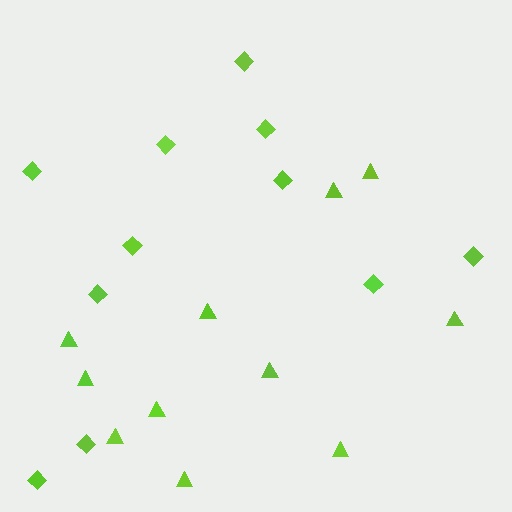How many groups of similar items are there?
There are 2 groups: one group of diamonds (11) and one group of triangles (11).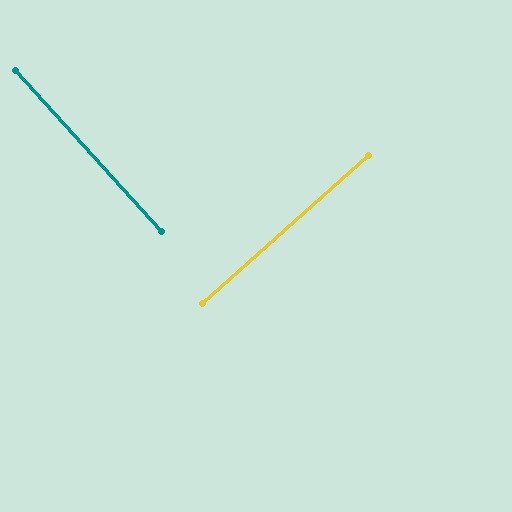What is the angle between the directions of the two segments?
Approximately 89 degrees.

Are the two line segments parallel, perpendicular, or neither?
Perpendicular — they meet at approximately 89°.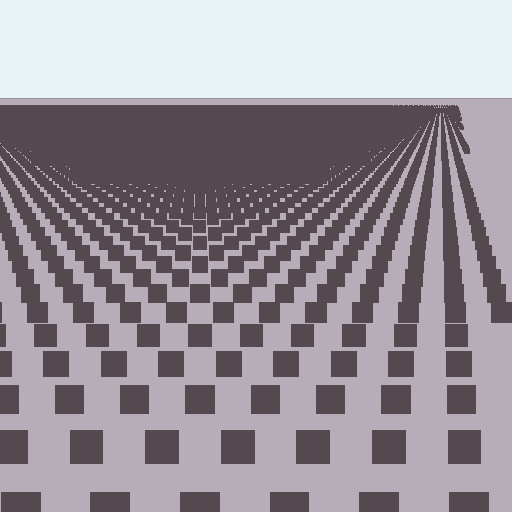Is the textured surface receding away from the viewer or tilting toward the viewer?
The surface is receding away from the viewer. Texture elements get smaller and denser toward the top.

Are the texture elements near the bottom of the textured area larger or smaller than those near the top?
Larger. Near the bottom, elements are closer to the viewer and appear at a bigger on-screen size.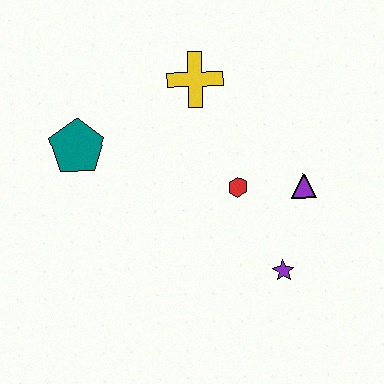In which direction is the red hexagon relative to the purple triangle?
The red hexagon is to the left of the purple triangle.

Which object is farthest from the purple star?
The teal pentagon is farthest from the purple star.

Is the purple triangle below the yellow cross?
Yes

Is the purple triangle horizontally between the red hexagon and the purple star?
No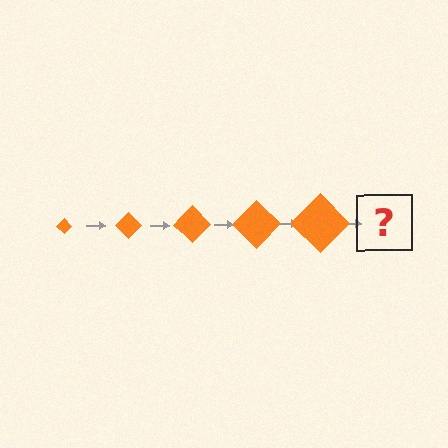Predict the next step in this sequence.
The next step is an orange diamond, larger than the previous one.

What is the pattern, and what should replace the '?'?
The pattern is that the diamond gets progressively larger each step. The '?' should be an orange diamond, larger than the previous one.